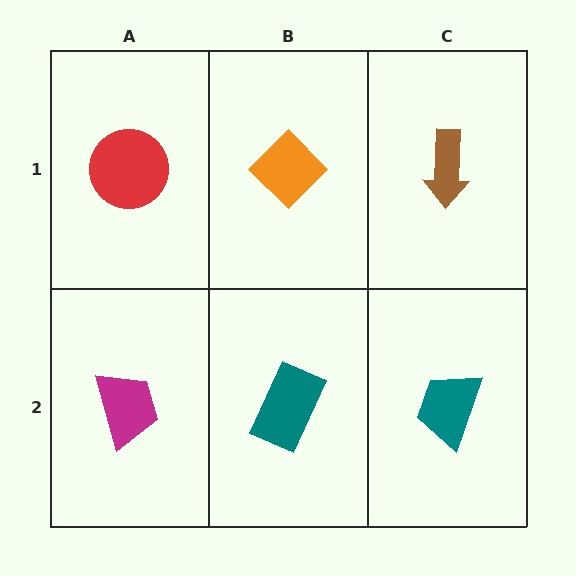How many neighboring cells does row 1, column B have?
3.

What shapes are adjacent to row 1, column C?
A teal trapezoid (row 2, column C), an orange diamond (row 1, column B).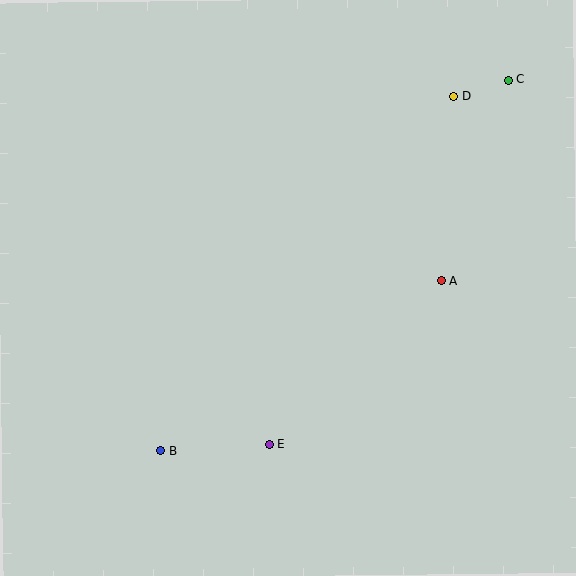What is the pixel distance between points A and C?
The distance between A and C is 212 pixels.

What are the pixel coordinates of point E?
Point E is at (269, 444).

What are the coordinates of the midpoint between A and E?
The midpoint between A and E is at (355, 363).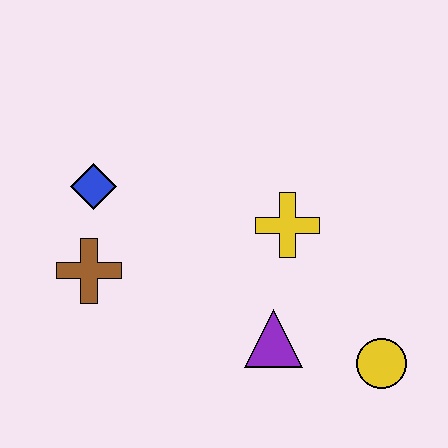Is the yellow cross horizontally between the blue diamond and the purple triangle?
No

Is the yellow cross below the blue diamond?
Yes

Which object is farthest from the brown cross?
The yellow circle is farthest from the brown cross.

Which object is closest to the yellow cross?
The purple triangle is closest to the yellow cross.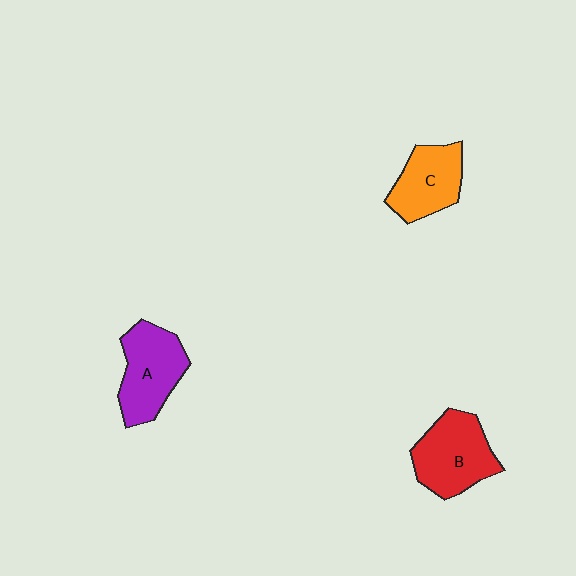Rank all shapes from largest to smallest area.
From largest to smallest: B (red), A (purple), C (orange).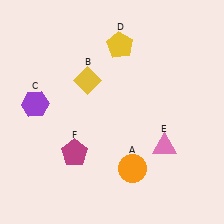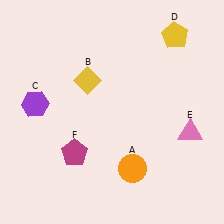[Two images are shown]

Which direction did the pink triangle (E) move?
The pink triangle (E) moved right.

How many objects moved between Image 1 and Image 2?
2 objects moved between the two images.